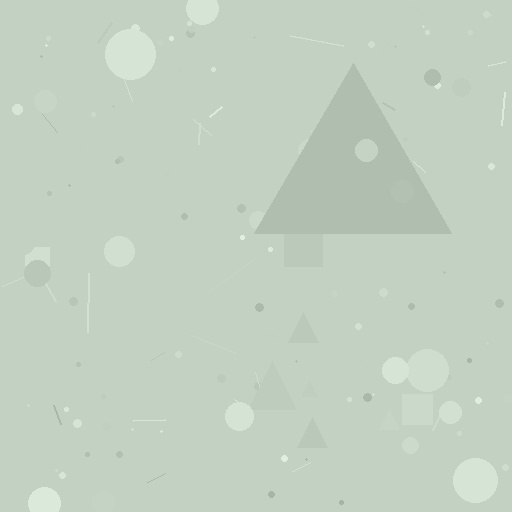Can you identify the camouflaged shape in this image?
The camouflaged shape is a triangle.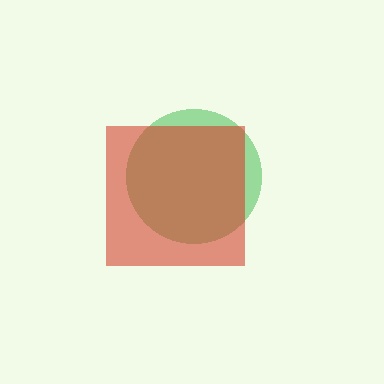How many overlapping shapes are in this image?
There are 2 overlapping shapes in the image.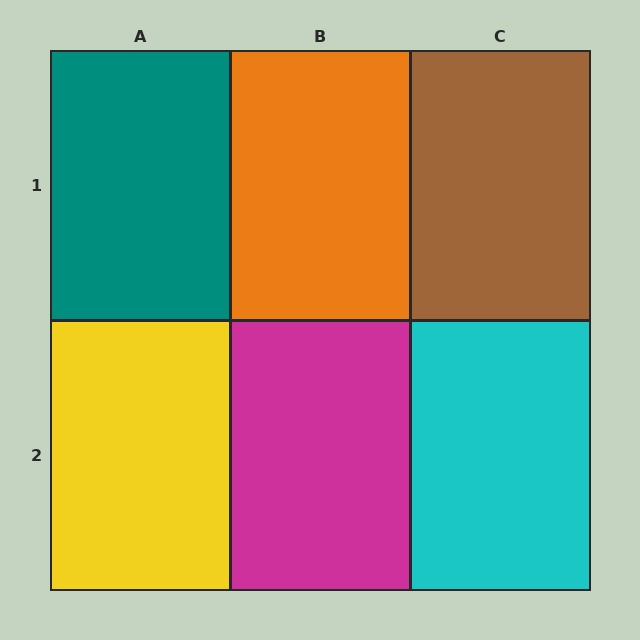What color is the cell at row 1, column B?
Orange.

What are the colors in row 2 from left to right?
Yellow, magenta, cyan.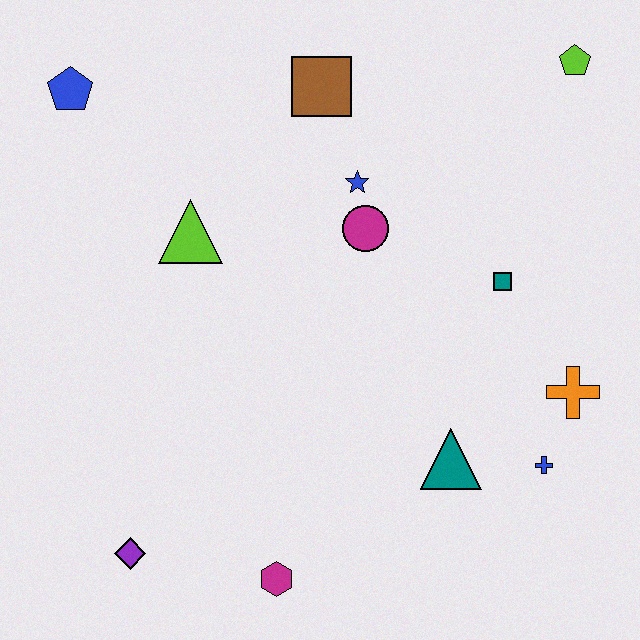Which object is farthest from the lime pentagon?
The purple diamond is farthest from the lime pentagon.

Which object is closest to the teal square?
The orange cross is closest to the teal square.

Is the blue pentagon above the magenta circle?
Yes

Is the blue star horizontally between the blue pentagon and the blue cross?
Yes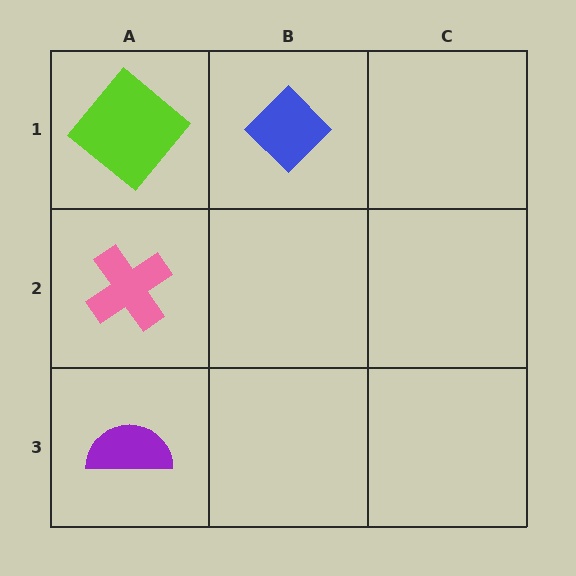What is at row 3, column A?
A purple semicircle.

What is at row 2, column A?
A pink cross.